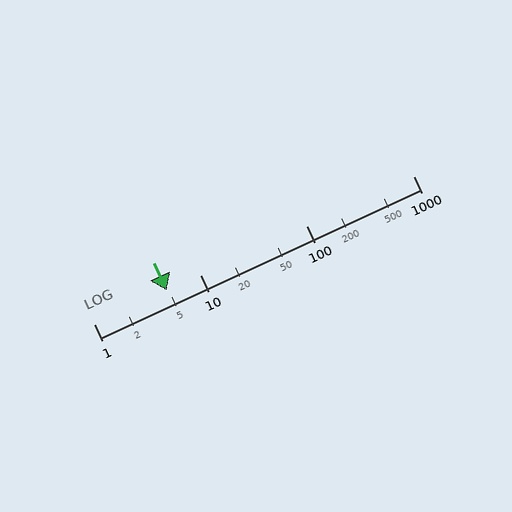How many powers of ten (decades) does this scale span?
The scale spans 3 decades, from 1 to 1000.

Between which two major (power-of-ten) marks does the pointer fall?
The pointer is between 1 and 10.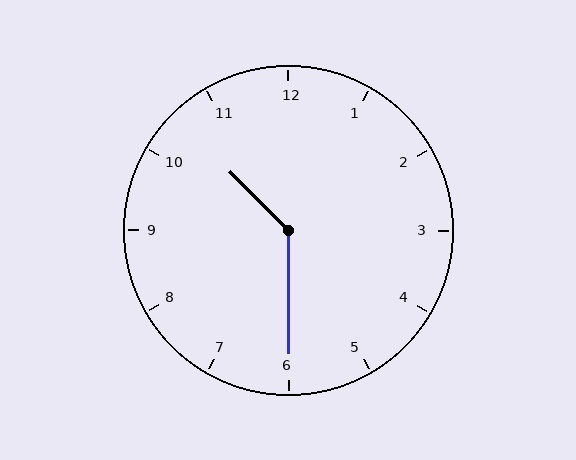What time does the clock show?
10:30.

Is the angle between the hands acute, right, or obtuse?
It is obtuse.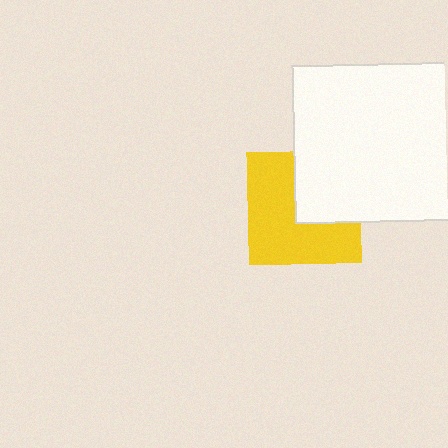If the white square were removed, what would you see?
You would see the complete yellow square.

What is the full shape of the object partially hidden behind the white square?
The partially hidden object is a yellow square.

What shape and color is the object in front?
The object in front is a white square.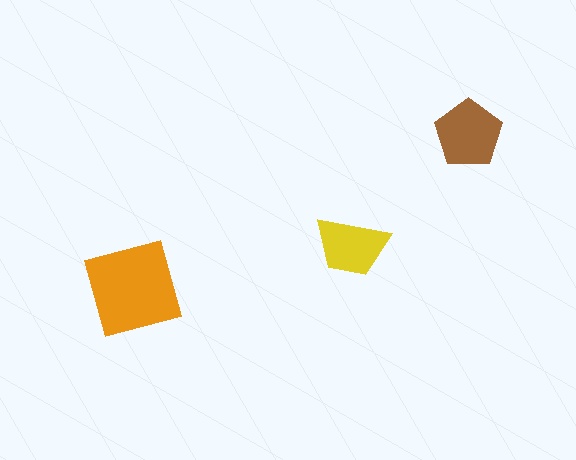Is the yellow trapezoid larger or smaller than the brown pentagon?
Smaller.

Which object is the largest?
The orange diamond.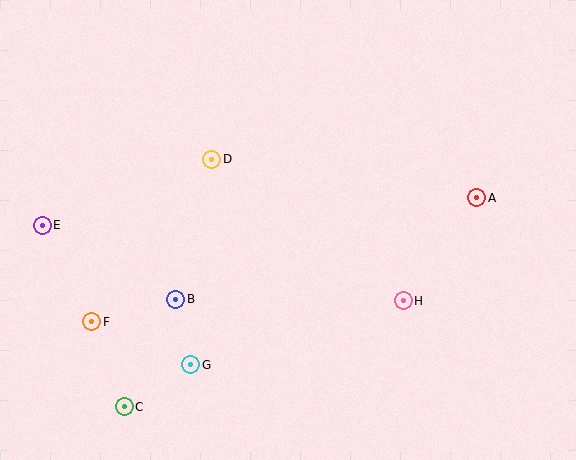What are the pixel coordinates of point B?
Point B is at (176, 299).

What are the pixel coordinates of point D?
Point D is at (212, 159).